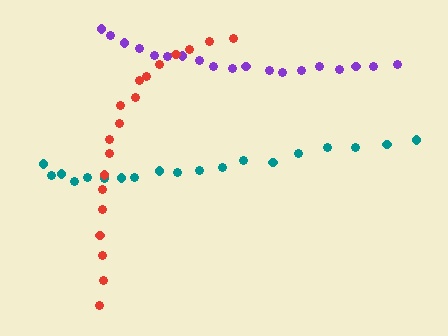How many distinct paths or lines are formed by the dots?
There are 3 distinct paths.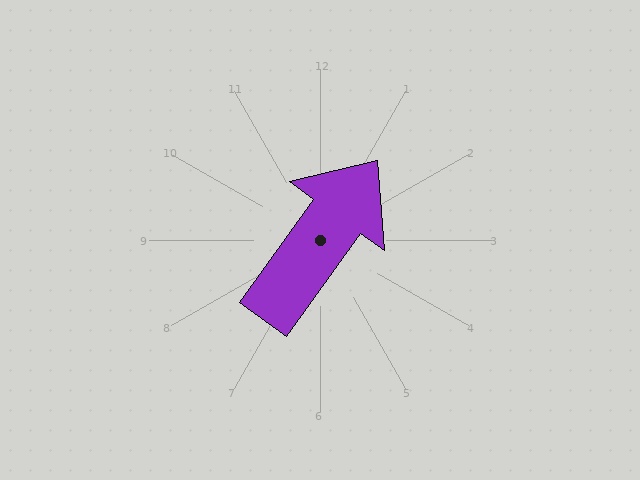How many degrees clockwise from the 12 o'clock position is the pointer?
Approximately 36 degrees.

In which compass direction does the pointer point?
Northeast.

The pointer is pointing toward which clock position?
Roughly 1 o'clock.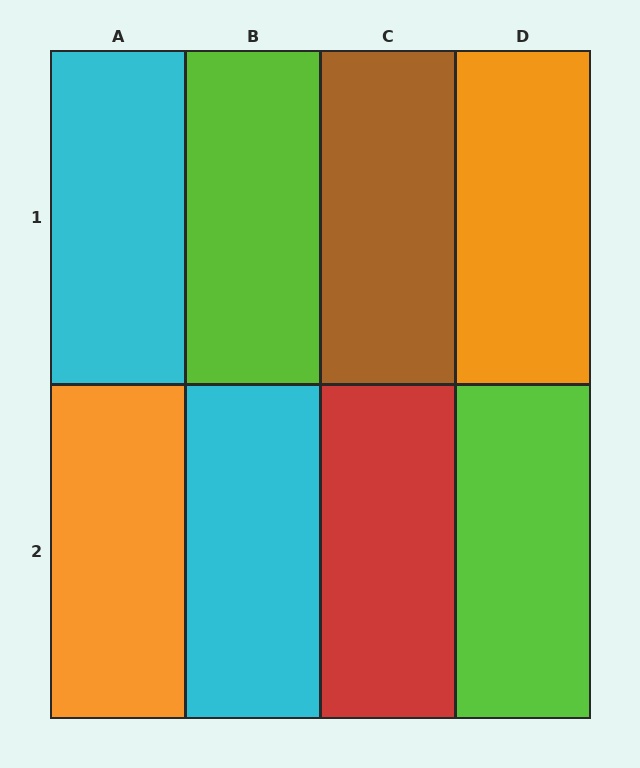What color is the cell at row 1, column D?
Orange.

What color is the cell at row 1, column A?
Cyan.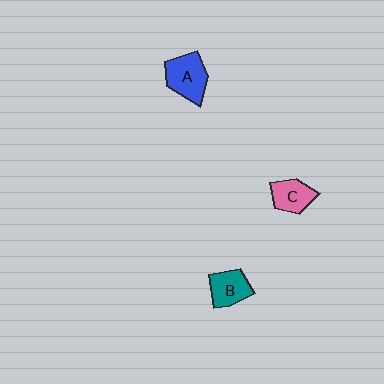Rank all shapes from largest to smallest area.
From largest to smallest: A (blue), B (teal), C (pink).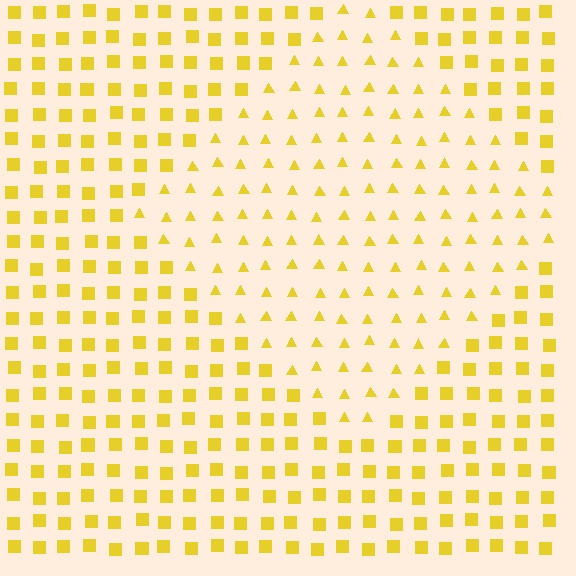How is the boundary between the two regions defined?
The boundary is defined by a change in element shape: triangles inside vs. squares outside. All elements share the same color and spacing.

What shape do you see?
I see a diamond.